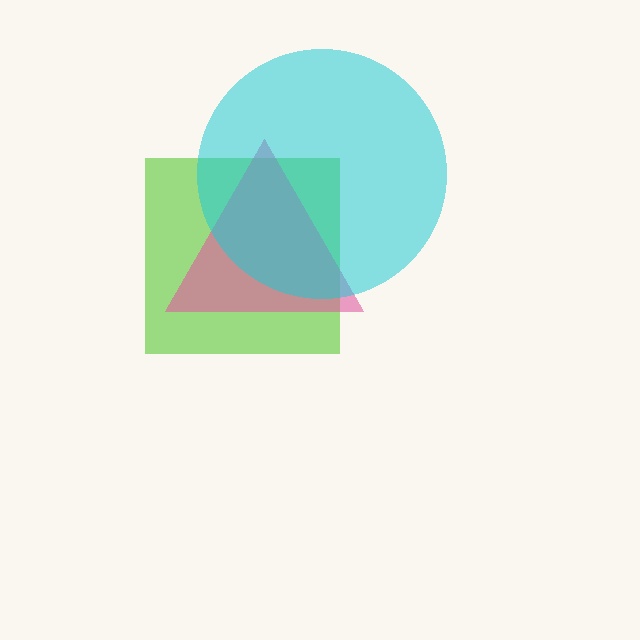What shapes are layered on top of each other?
The layered shapes are: a lime square, a pink triangle, a cyan circle.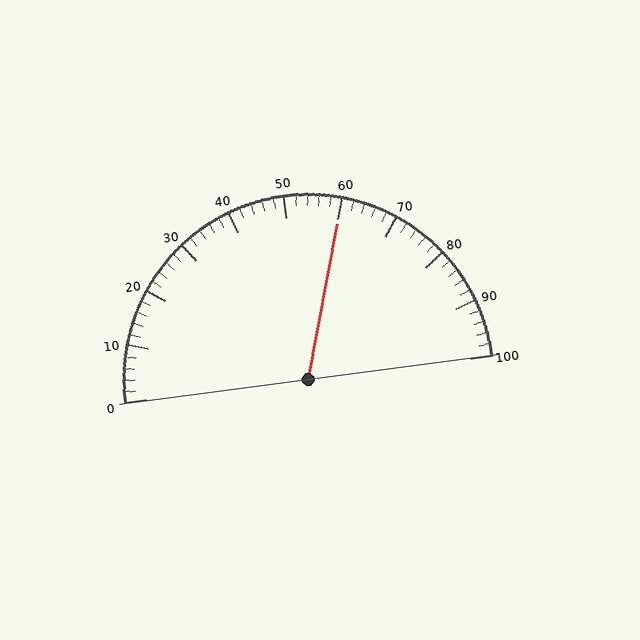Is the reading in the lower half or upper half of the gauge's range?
The reading is in the upper half of the range (0 to 100).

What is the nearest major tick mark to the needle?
The nearest major tick mark is 60.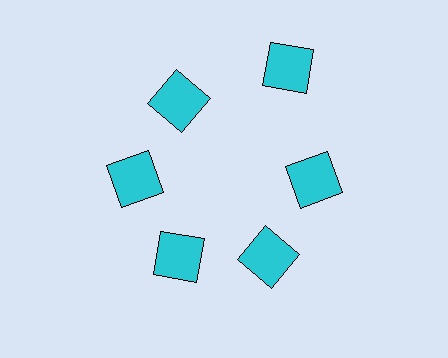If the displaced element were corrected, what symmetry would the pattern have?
It would have 6-fold rotational symmetry — the pattern would map onto itself every 60 degrees.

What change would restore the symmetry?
The symmetry would be restored by moving it inward, back onto the ring so that all 6 squares sit at equal angles and equal distance from the center.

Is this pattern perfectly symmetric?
No. The 6 cyan squares are arranged in a ring, but one element near the 1 o'clock position is pushed outward from the center, breaking the 6-fold rotational symmetry.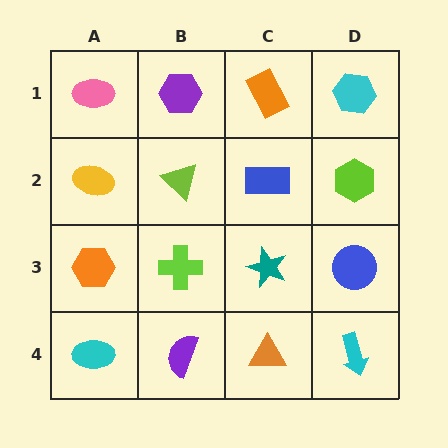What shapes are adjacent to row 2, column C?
An orange rectangle (row 1, column C), a teal star (row 3, column C), a lime triangle (row 2, column B), a lime hexagon (row 2, column D).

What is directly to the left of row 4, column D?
An orange triangle.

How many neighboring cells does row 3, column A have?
3.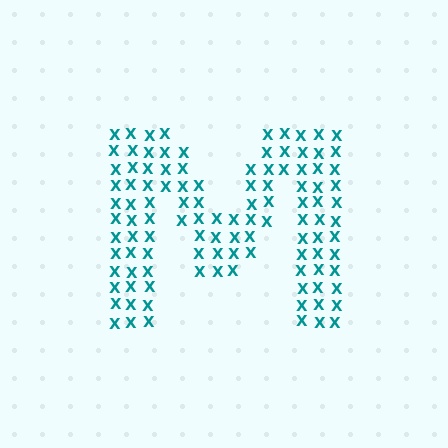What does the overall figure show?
The overall figure shows the letter M.